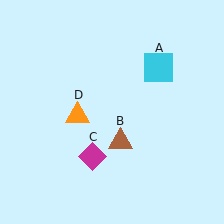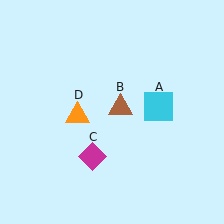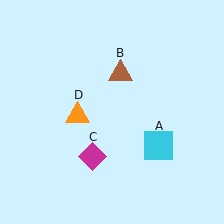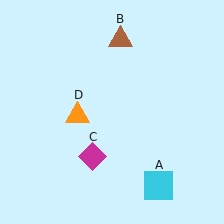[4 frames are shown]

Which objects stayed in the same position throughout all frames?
Magenta diamond (object C) and orange triangle (object D) remained stationary.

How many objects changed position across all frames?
2 objects changed position: cyan square (object A), brown triangle (object B).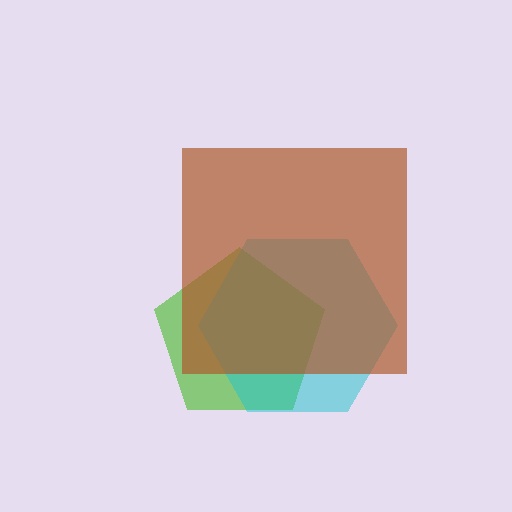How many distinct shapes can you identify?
There are 3 distinct shapes: a lime pentagon, a cyan hexagon, a brown square.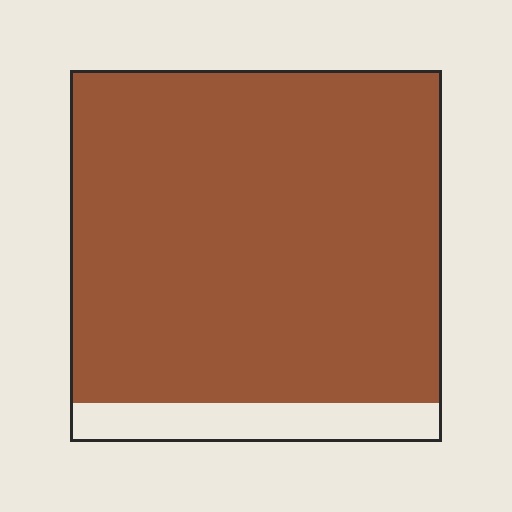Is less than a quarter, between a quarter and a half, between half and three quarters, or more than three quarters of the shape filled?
More than three quarters.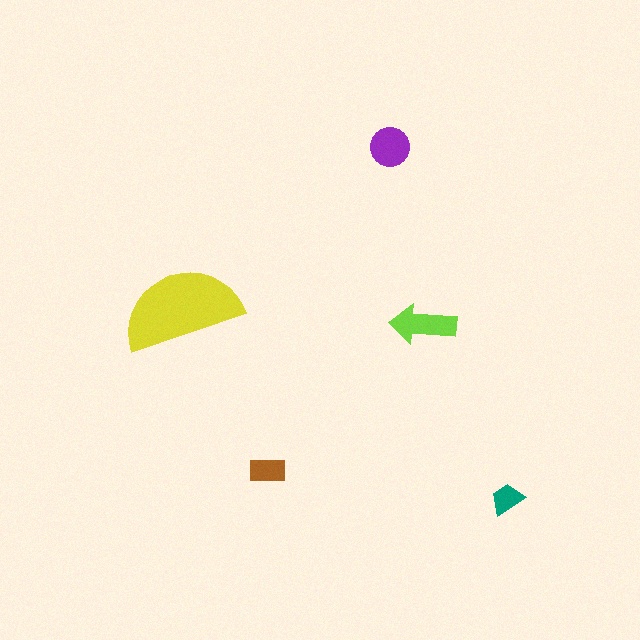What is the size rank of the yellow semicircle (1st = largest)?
1st.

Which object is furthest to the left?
The yellow semicircle is leftmost.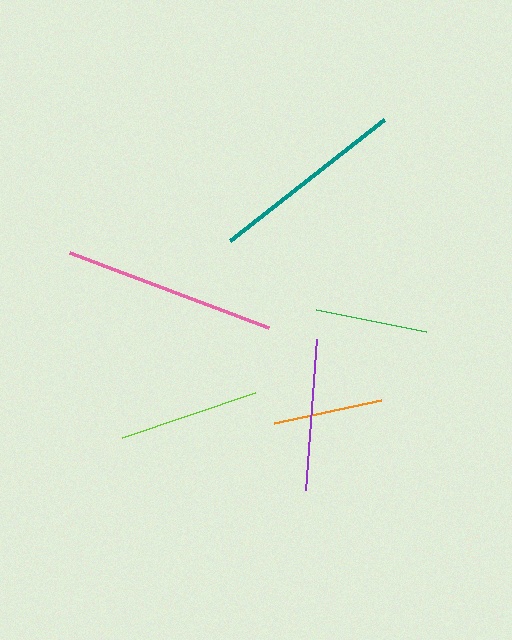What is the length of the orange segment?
The orange segment is approximately 109 pixels long.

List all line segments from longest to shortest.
From longest to shortest: pink, teal, purple, lime, green, orange.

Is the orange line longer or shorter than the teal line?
The teal line is longer than the orange line.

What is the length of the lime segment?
The lime segment is approximately 140 pixels long.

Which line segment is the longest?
The pink line is the longest at approximately 212 pixels.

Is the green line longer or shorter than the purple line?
The purple line is longer than the green line.